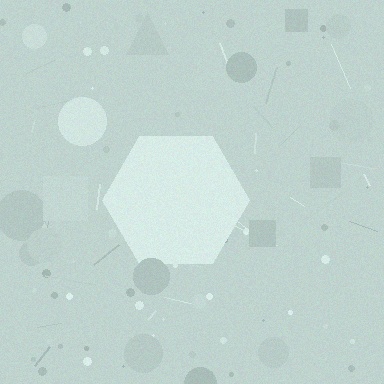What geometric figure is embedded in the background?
A hexagon is embedded in the background.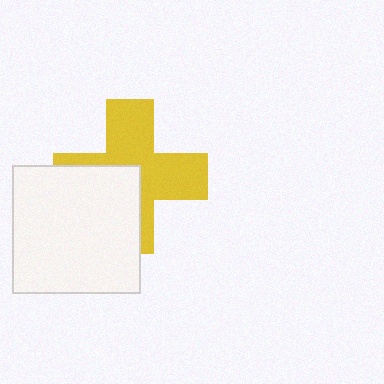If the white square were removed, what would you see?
You would see the complete yellow cross.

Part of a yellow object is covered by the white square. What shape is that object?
It is a cross.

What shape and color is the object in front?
The object in front is a white square.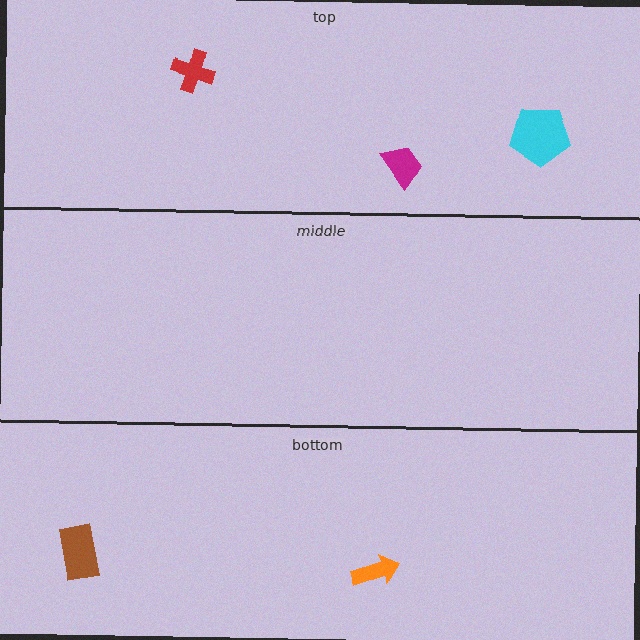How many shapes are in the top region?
3.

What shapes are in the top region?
The magenta trapezoid, the cyan pentagon, the red cross.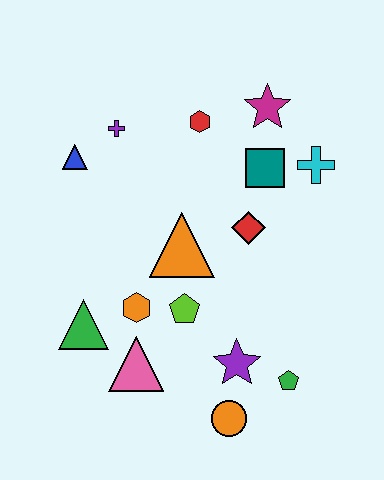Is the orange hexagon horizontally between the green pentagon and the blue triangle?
Yes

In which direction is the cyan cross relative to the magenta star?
The cyan cross is below the magenta star.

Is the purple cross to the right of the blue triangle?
Yes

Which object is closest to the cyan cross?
The teal square is closest to the cyan cross.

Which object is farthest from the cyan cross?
The green triangle is farthest from the cyan cross.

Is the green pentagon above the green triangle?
No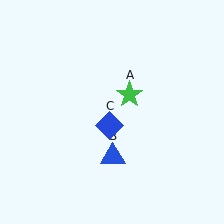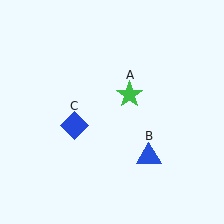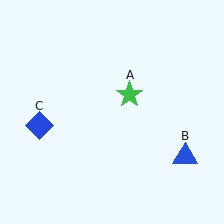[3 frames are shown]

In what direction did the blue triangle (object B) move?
The blue triangle (object B) moved right.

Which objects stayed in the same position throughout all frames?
Green star (object A) remained stationary.